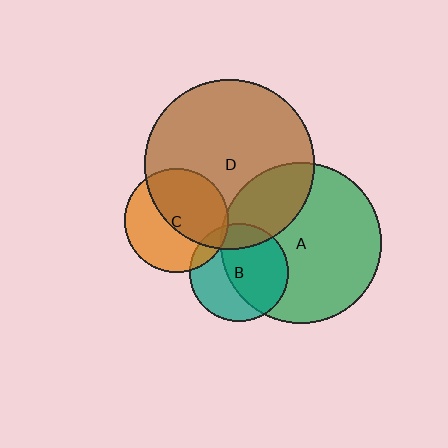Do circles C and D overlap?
Yes.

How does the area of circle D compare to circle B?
Approximately 3.0 times.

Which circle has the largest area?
Circle D (brown).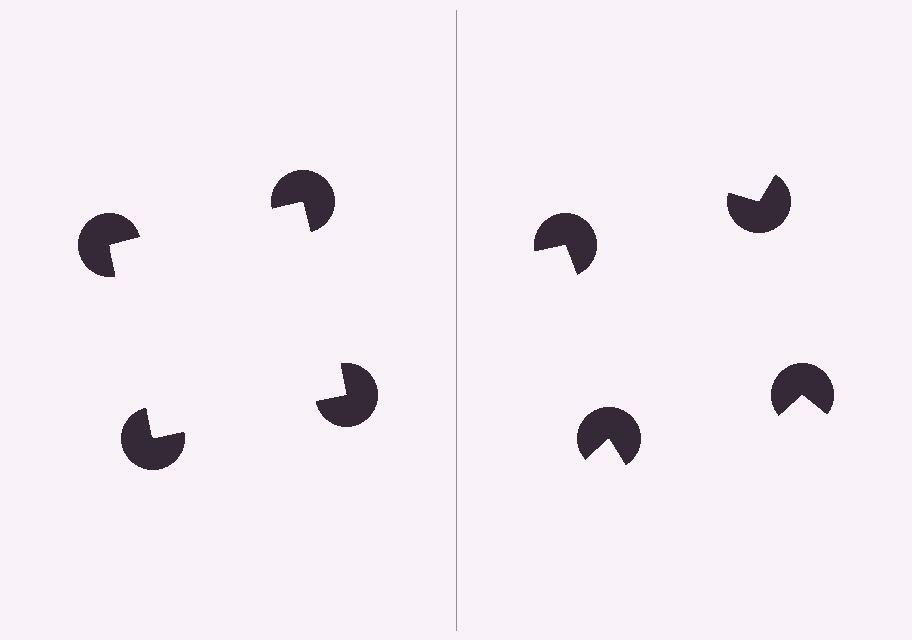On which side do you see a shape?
An illusory square appears on the left side. On the right side the wedge cuts are rotated, so no coherent shape forms.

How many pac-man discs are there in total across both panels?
8 — 4 on each side.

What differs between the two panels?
The pac-man discs are positioned identically on both sides; only the wedge orientations differ. On the left they align to a square; on the right they are misaligned.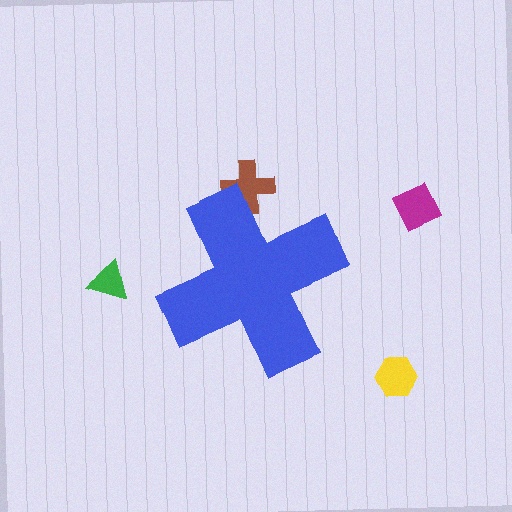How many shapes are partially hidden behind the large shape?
1 shape is partially hidden.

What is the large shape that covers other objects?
A blue cross.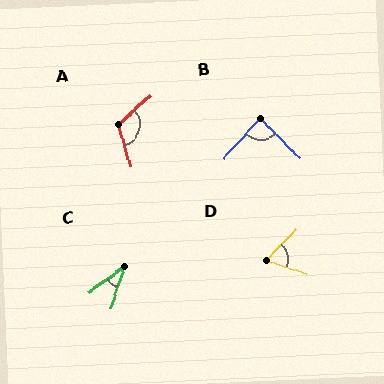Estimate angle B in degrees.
Approximately 86 degrees.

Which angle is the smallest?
C, at approximately 36 degrees.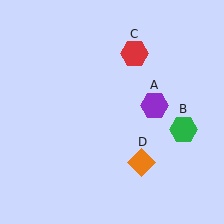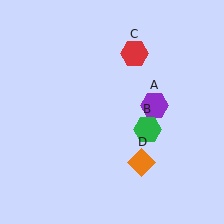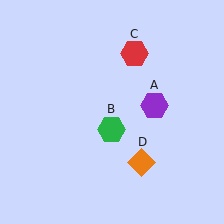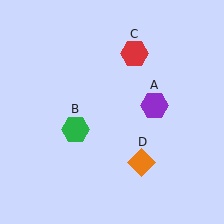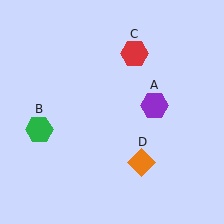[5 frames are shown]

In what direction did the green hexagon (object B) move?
The green hexagon (object B) moved left.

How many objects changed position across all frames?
1 object changed position: green hexagon (object B).